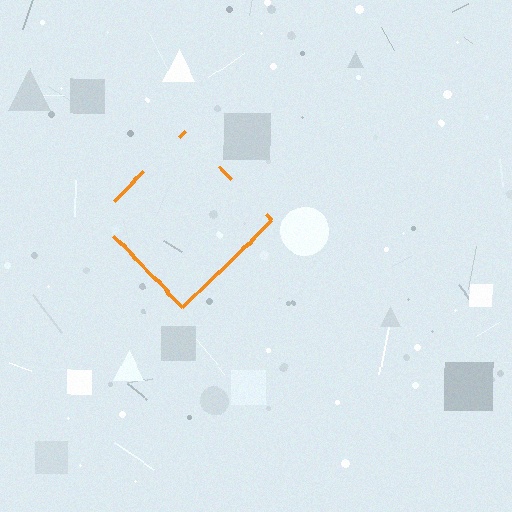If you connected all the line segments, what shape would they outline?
They would outline a diamond.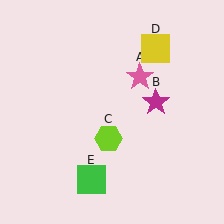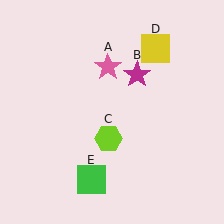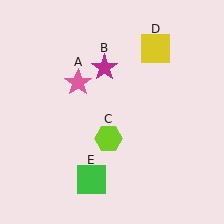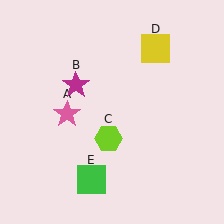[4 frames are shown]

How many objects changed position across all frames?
2 objects changed position: pink star (object A), magenta star (object B).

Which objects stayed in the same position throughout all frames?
Lime hexagon (object C) and yellow square (object D) and green square (object E) remained stationary.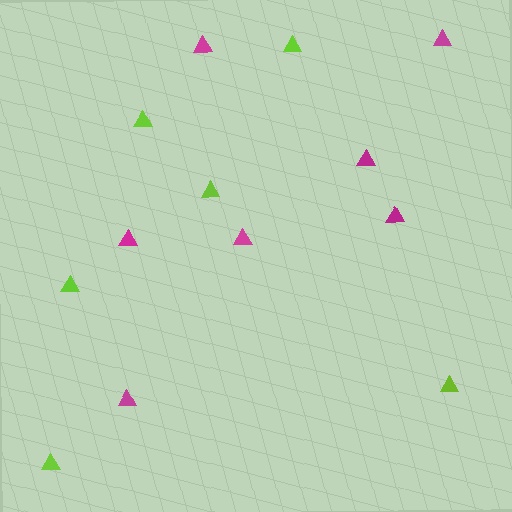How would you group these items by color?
There are 2 groups: one group of magenta triangles (7) and one group of lime triangles (6).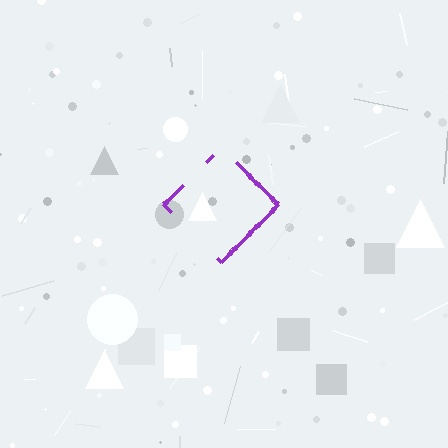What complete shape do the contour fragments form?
The contour fragments form a diamond.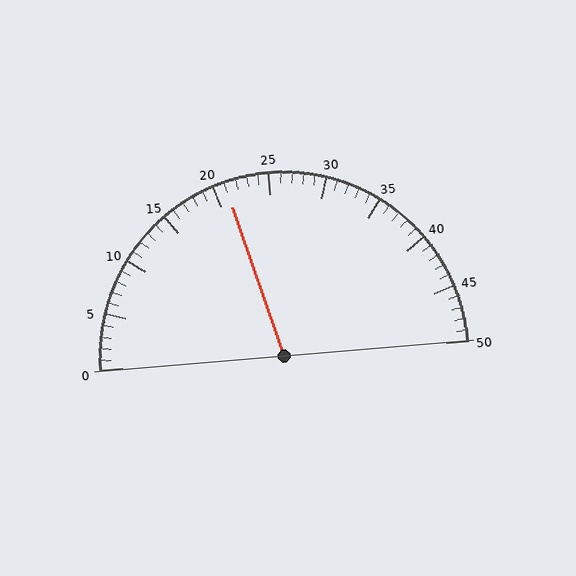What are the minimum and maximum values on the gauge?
The gauge ranges from 0 to 50.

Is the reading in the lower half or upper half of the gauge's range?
The reading is in the lower half of the range (0 to 50).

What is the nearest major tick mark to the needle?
The nearest major tick mark is 20.